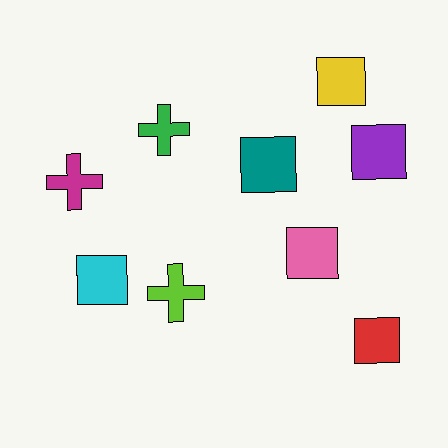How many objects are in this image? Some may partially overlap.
There are 9 objects.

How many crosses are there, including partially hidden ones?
There are 3 crosses.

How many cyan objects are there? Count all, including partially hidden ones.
There is 1 cyan object.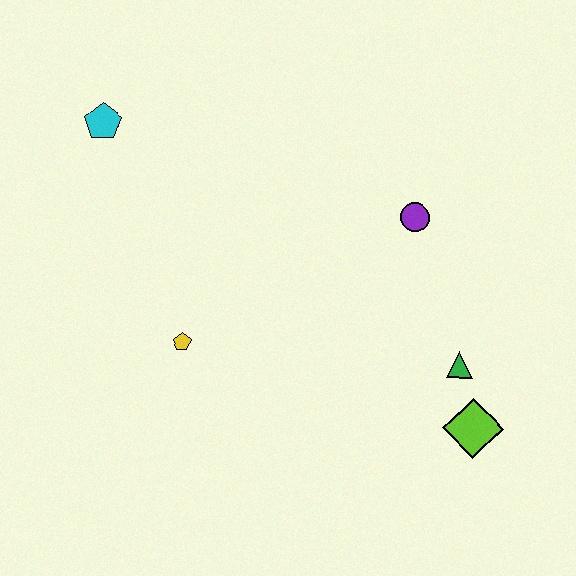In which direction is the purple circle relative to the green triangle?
The purple circle is above the green triangle.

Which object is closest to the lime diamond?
The green triangle is closest to the lime diamond.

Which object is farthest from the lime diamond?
The cyan pentagon is farthest from the lime diamond.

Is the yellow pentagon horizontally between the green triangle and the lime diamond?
No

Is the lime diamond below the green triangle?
Yes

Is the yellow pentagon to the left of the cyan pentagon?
No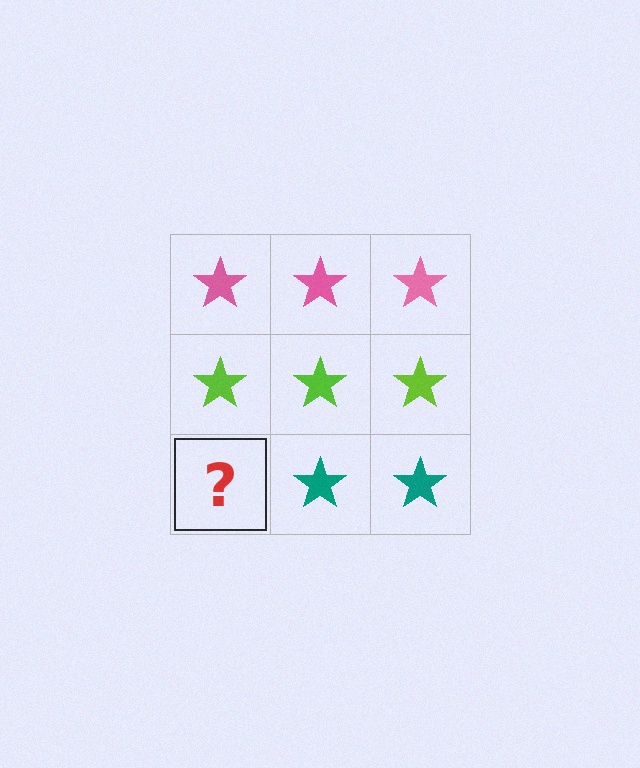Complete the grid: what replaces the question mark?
The question mark should be replaced with a teal star.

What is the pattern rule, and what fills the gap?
The rule is that each row has a consistent color. The gap should be filled with a teal star.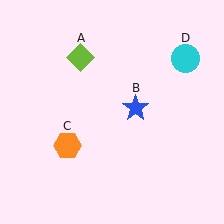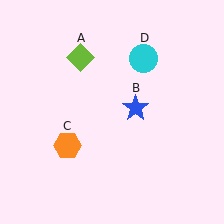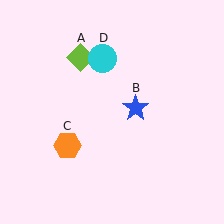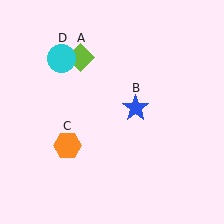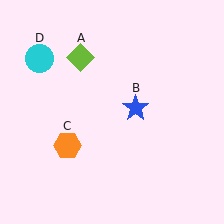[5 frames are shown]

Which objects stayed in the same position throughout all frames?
Lime diamond (object A) and blue star (object B) and orange hexagon (object C) remained stationary.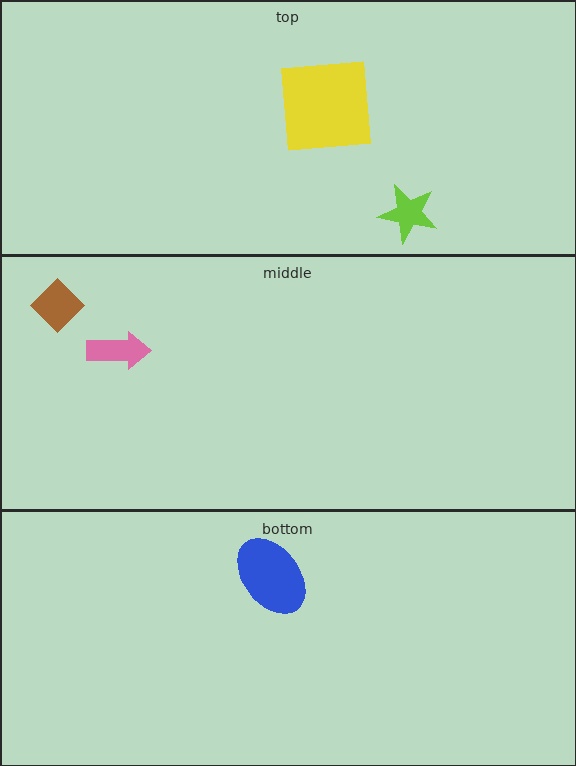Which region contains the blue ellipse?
The bottom region.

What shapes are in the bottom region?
The blue ellipse.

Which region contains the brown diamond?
The middle region.